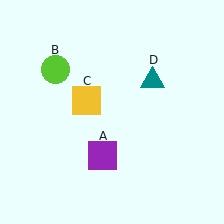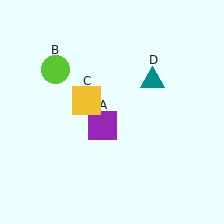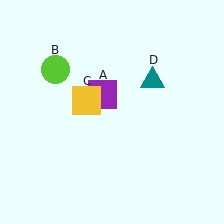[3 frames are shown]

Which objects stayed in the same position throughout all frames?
Lime circle (object B) and yellow square (object C) and teal triangle (object D) remained stationary.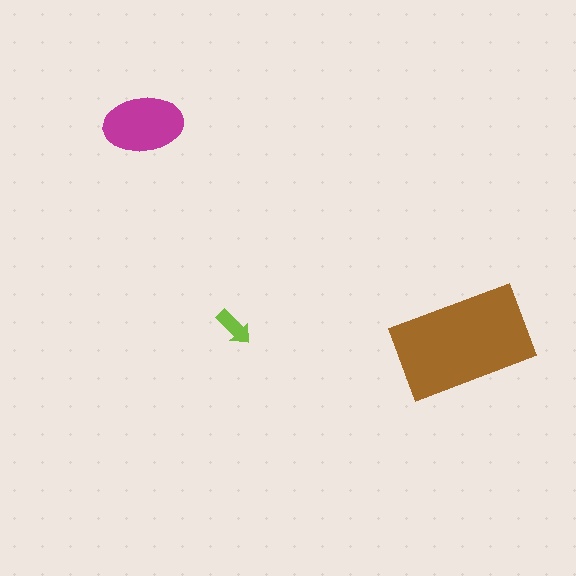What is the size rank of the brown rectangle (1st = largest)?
1st.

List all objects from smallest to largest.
The lime arrow, the magenta ellipse, the brown rectangle.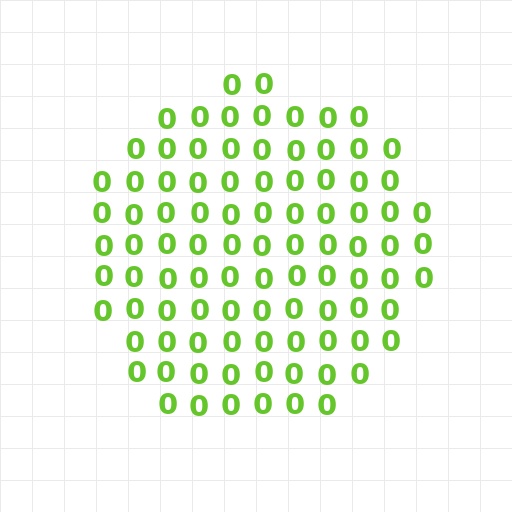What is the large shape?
The large shape is a circle.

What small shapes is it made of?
It is made of small digit 0's.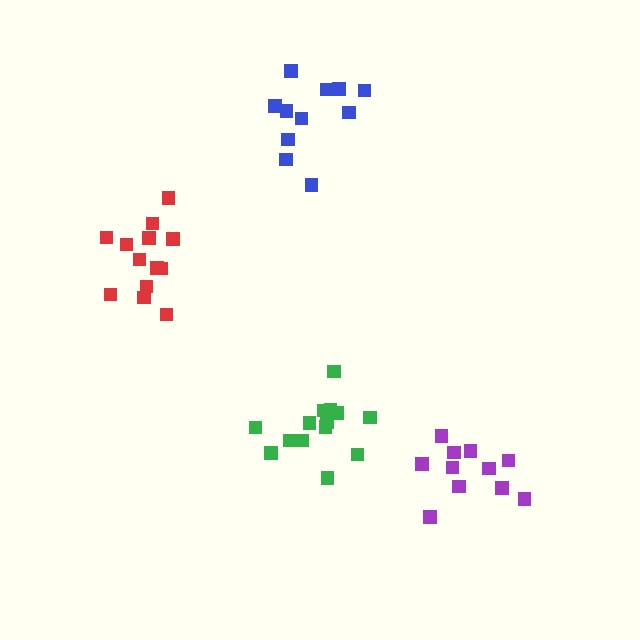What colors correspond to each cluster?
The clusters are colored: purple, red, blue, green.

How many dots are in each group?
Group 1: 11 dots, Group 2: 13 dots, Group 3: 11 dots, Group 4: 14 dots (49 total).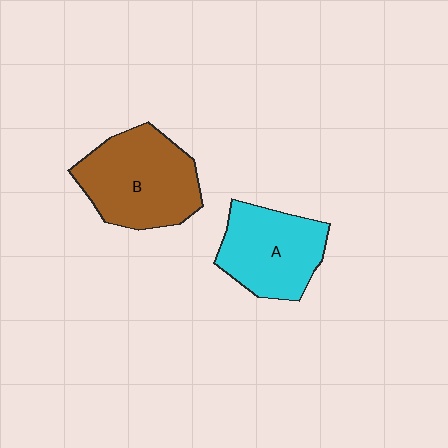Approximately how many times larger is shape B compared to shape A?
Approximately 1.2 times.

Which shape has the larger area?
Shape B (brown).